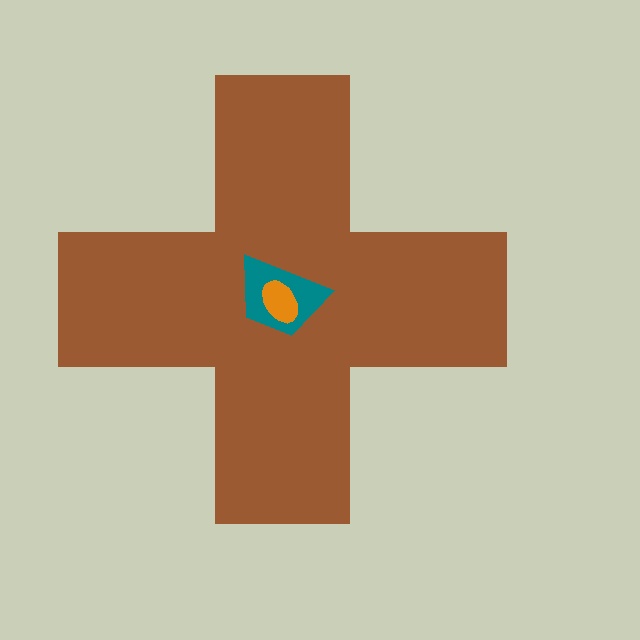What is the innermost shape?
The orange ellipse.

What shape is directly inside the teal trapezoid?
The orange ellipse.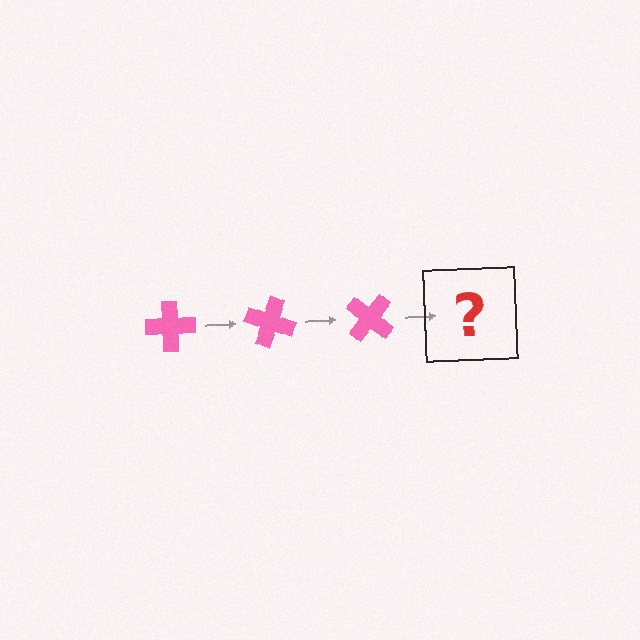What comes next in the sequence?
The next element should be a pink cross rotated 60 degrees.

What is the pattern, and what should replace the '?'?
The pattern is that the cross rotates 20 degrees each step. The '?' should be a pink cross rotated 60 degrees.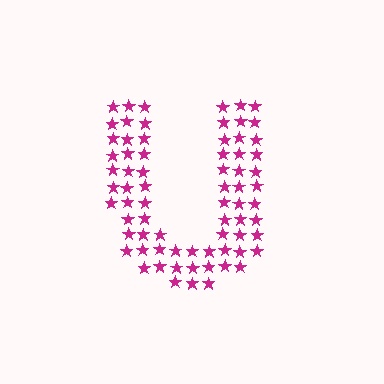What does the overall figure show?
The overall figure shows the letter U.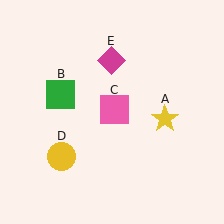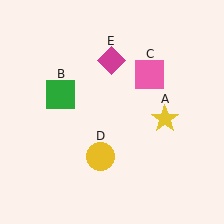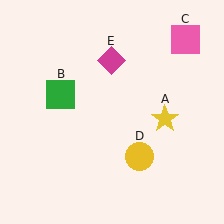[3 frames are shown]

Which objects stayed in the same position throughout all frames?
Yellow star (object A) and green square (object B) and magenta diamond (object E) remained stationary.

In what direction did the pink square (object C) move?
The pink square (object C) moved up and to the right.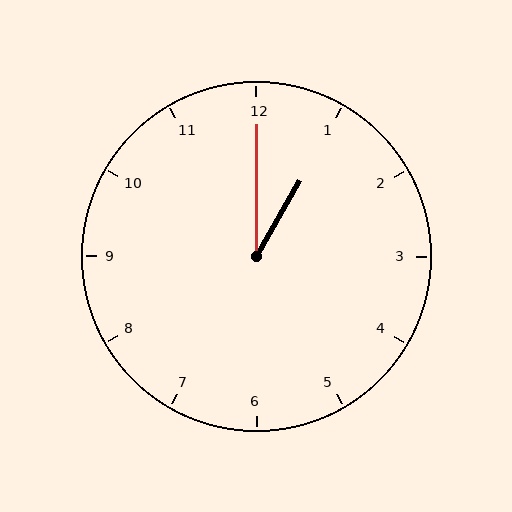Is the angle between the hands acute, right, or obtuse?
It is acute.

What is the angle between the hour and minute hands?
Approximately 30 degrees.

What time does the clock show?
1:00.